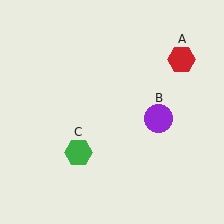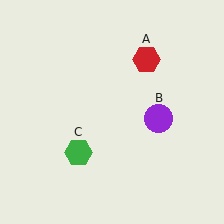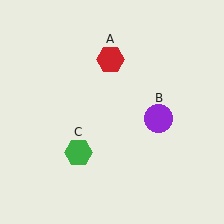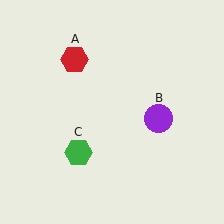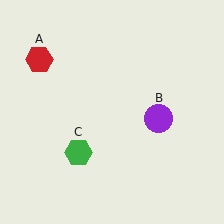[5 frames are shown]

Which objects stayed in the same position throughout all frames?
Purple circle (object B) and green hexagon (object C) remained stationary.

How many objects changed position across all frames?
1 object changed position: red hexagon (object A).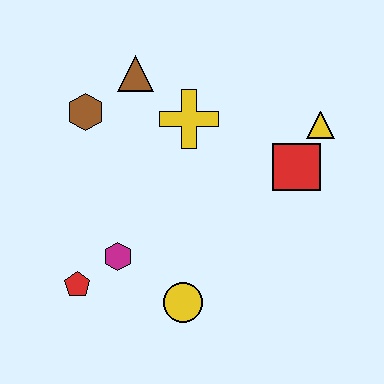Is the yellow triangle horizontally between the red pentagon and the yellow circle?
No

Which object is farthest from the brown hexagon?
The yellow triangle is farthest from the brown hexagon.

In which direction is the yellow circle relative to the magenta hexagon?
The yellow circle is to the right of the magenta hexagon.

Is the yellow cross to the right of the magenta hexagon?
Yes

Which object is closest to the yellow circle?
The magenta hexagon is closest to the yellow circle.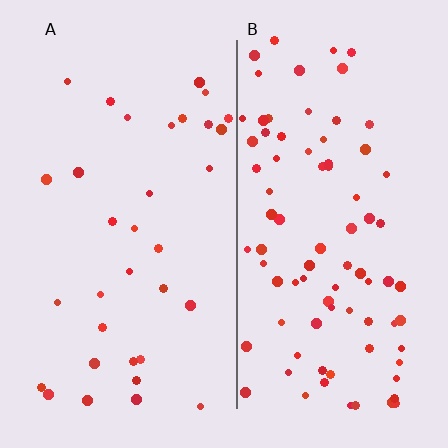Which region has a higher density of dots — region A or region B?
B (the right).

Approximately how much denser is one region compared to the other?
Approximately 2.6× — region B over region A.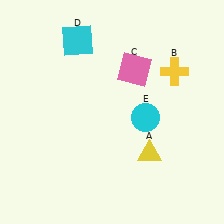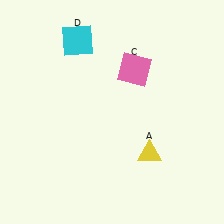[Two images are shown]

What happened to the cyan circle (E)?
The cyan circle (E) was removed in Image 2. It was in the bottom-right area of Image 1.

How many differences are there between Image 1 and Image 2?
There are 2 differences between the two images.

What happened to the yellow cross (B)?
The yellow cross (B) was removed in Image 2. It was in the top-right area of Image 1.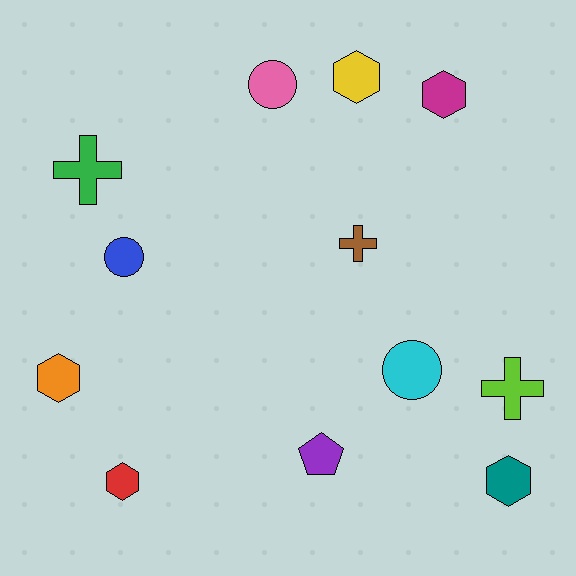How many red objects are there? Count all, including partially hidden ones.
There is 1 red object.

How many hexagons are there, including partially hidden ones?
There are 5 hexagons.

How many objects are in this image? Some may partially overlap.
There are 12 objects.